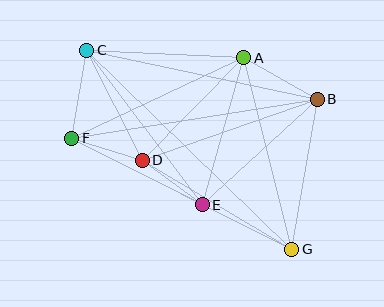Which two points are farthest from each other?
Points C and G are farthest from each other.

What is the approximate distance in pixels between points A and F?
The distance between A and F is approximately 190 pixels.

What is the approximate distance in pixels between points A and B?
The distance between A and B is approximately 84 pixels.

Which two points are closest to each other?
Points D and F are closest to each other.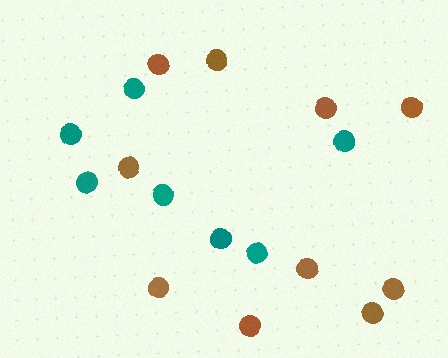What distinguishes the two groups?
There are 2 groups: one group of brown circles (10) and one group of teal circles (7).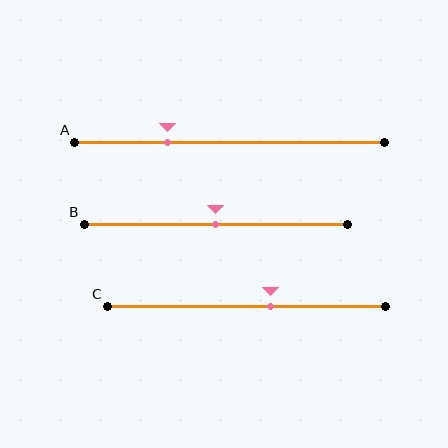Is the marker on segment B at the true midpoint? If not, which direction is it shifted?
Yes, the marker on segment B is at the true midpoint.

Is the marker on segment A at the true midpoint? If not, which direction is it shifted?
No, the marker on segment A is shifted to the left by about 20% of the segment length.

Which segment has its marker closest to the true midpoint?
Segment B has its marker closest to the true midpoint.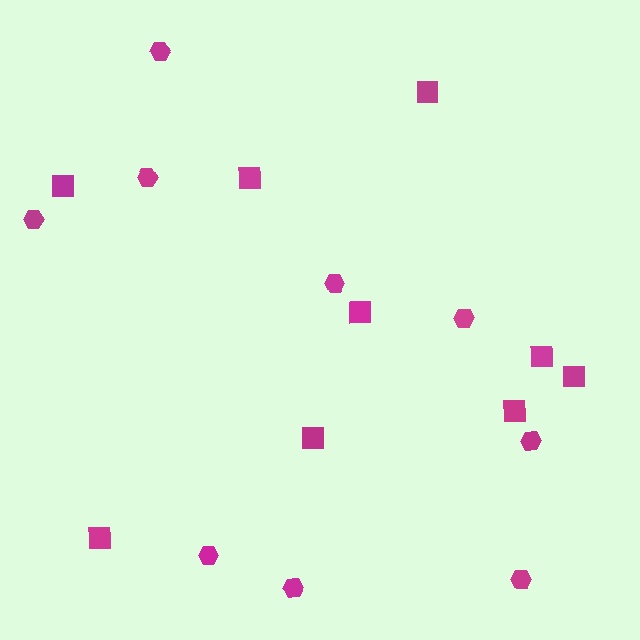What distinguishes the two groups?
There are 2 groups: one group of hexagons (9) and one group of squares (9).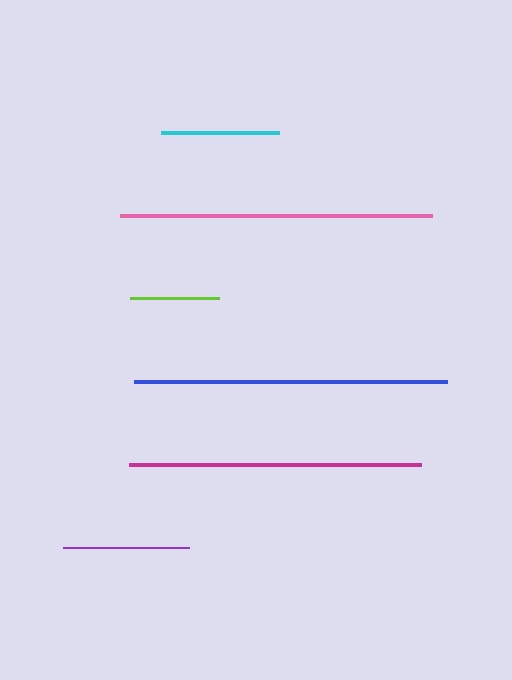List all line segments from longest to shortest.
From longest to shortest: blue, pink, magenta, purple, cyan, lime.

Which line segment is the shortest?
The lime line is the shortest at approximately 89 pixels.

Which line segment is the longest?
The blue line is the longest at approximately 313 pixels.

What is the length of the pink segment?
The pink segment is approximately 312 pixels long.